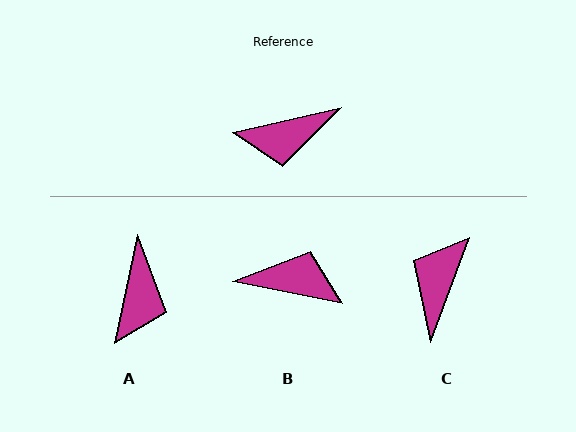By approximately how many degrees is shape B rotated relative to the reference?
Approximately 156 degrees counter-clockwise.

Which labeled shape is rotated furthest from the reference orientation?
B, about 156 degrees away.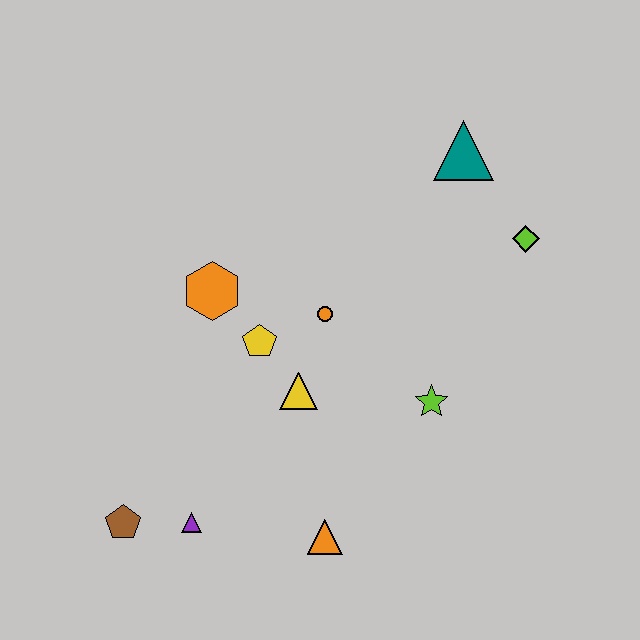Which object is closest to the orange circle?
The yellow pentagon is closest to the orange circle.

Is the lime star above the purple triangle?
Yes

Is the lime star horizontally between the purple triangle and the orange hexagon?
No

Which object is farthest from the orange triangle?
The teal triangle is farthest from the orange triangle.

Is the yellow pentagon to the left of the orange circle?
Yes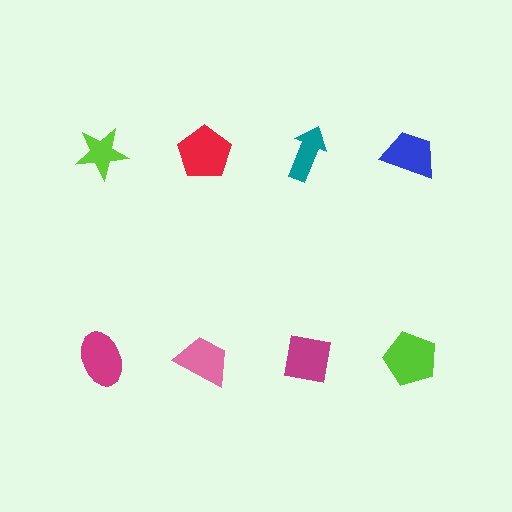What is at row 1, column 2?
A red pentagon.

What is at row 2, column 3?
A magenta square.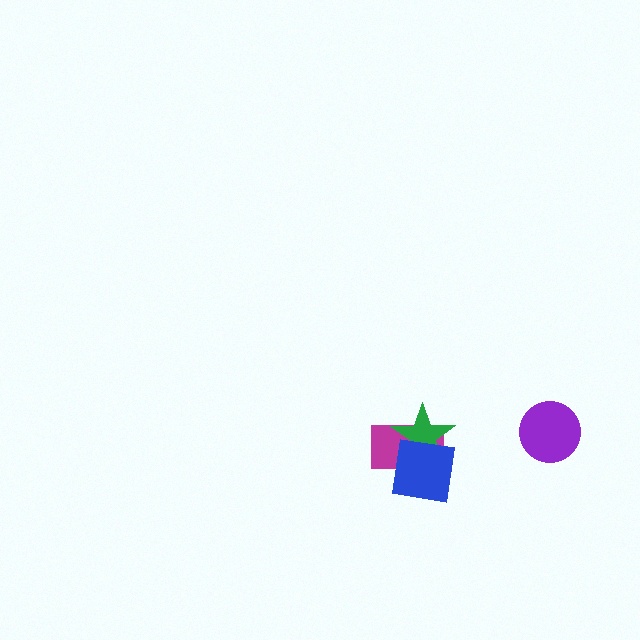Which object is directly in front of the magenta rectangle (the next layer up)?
The green star is directly in front of the magenta rectangle.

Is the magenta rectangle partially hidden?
Yes, it is partially covered by another shape.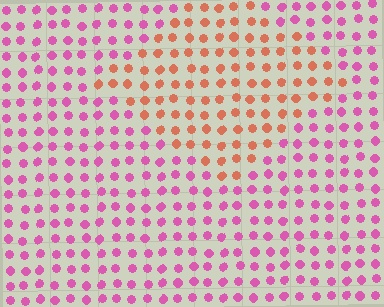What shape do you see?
I see a diamond.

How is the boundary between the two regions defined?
The boundary is defined purely by a slight shift in hue (about 53 degrees). Spacing, size, and orientation are identical on both sides.